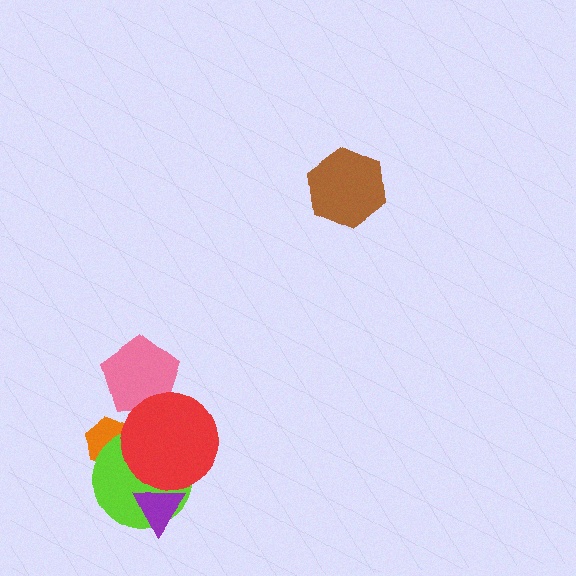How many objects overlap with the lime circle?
3 objects overlap with the lime circle.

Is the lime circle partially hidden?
Yes, it is partially covered by another shape.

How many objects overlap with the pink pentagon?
1 object overlaps with the pink pentagon.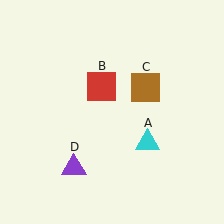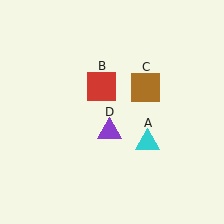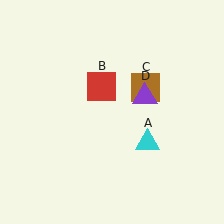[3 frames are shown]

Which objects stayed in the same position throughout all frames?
Cyan triangle (object A) and red square (object B) and brown square (object C) remained stationary.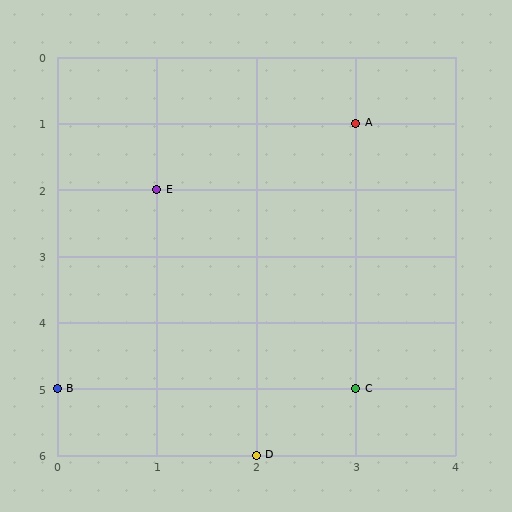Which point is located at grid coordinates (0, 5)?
Point B is at (0, 5).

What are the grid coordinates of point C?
Point C is at grid coordinates (3, 5).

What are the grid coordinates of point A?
Point A is at grid coordinates (3, 1).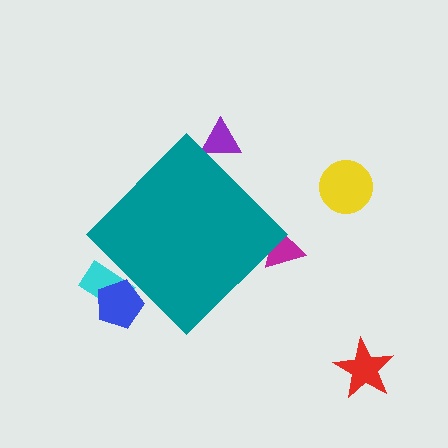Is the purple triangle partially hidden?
Yes, the purple triangle is partially hidden behind the teal diamond.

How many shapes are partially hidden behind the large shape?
4 shapes are partially hidden.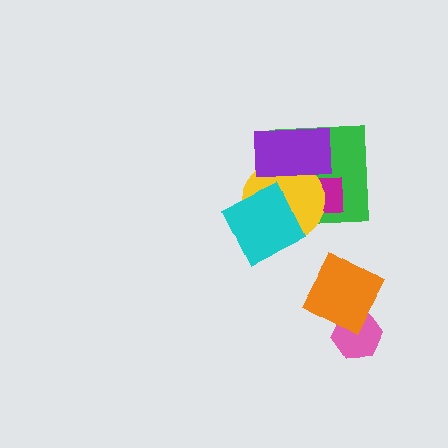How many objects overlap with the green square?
3 objects overlap with the green square.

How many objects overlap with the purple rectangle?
3 objects overlap with the purple rectangle.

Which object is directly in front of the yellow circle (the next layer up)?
The purple rectangle is directly in front of the yellow circle.